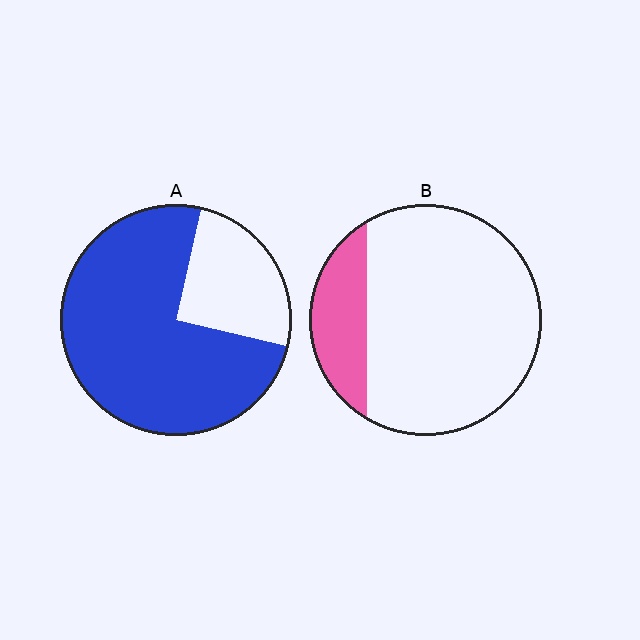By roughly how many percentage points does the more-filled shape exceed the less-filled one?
By roughly 55 percentage points (A over B).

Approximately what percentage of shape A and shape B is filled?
A is approximately 75% and B is approximately 20%.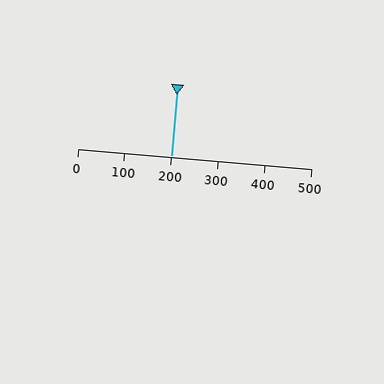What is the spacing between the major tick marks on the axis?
The major ticks are spaced 100 apart.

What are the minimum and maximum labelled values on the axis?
The axis runs from 0 to 500.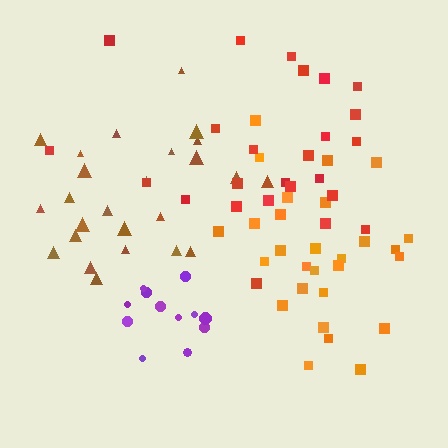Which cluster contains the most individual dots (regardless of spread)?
Orange (28).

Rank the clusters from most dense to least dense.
purple, orange, brown, red.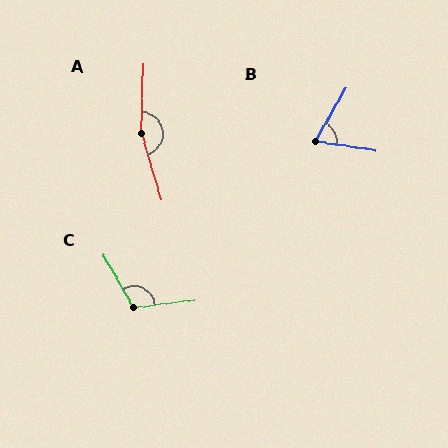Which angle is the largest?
A, at approximately 161 degrees.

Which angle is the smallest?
B, at approximately 68 degrees.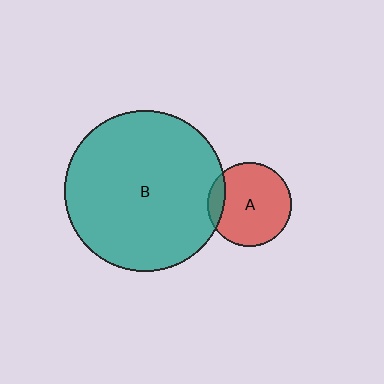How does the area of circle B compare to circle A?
Approximately 3.7 times.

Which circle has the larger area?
Circle B (teal).